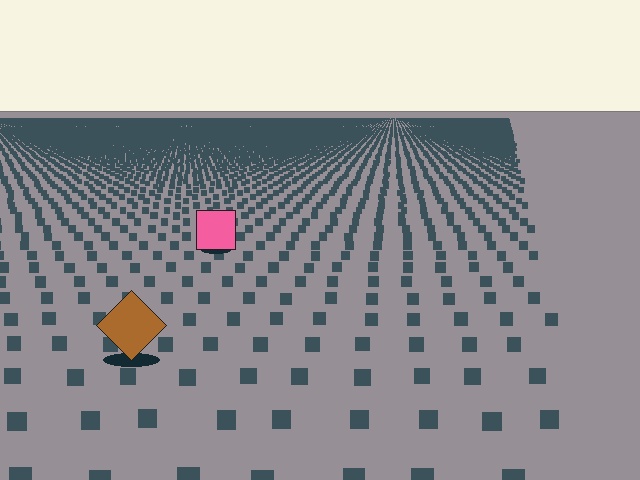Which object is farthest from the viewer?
The pink square is farthest from the viewer. It appears smaller and the ground texture around it is denser.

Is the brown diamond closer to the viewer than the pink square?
Yes. The brown diamond is closer — you can tell from the texture gradient: the ground texture is coarser near it.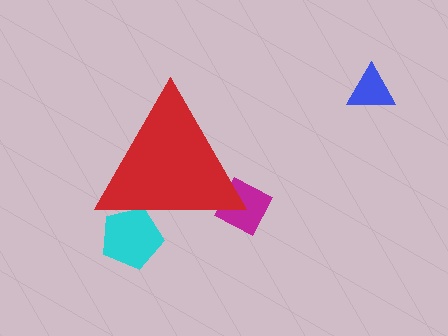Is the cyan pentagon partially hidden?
Yes, the cyan pentagon is partially hidden behind the red triangle.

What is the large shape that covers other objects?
A red triangle.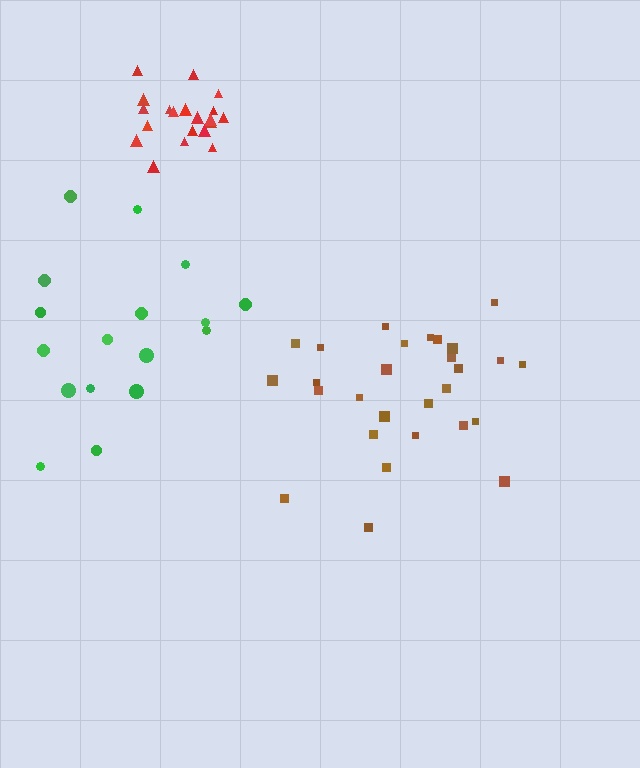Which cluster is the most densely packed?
Red.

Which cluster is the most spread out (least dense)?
Green.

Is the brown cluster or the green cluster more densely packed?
Brown.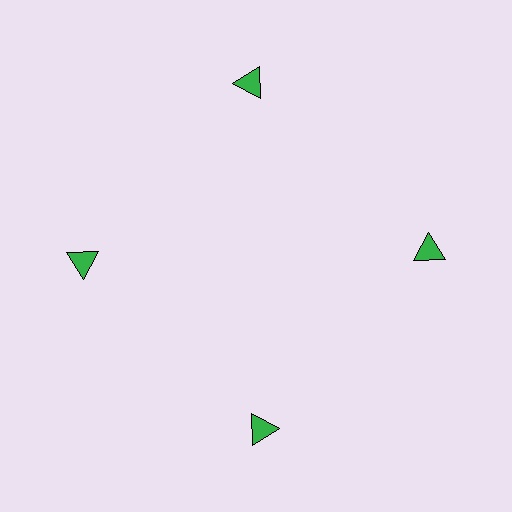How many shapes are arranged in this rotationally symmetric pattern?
There are 4 shapes, arranged in 4 groups of 1.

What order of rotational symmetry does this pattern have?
This pattern has 4-fold rotational symmetry.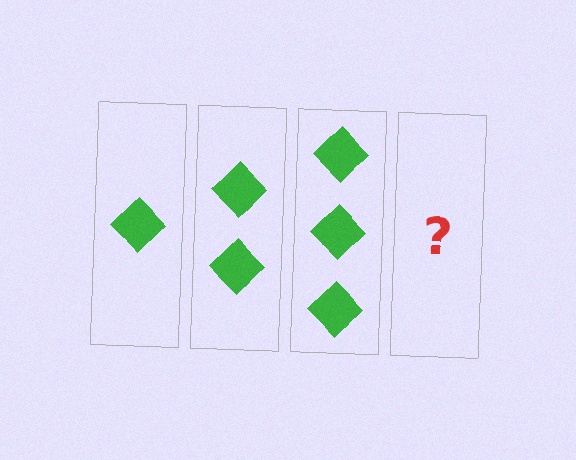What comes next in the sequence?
The next element should be 4 diamonds.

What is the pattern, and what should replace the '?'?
The pattern is that each step adds one more diamond. The '?' should be 4 diamonds.